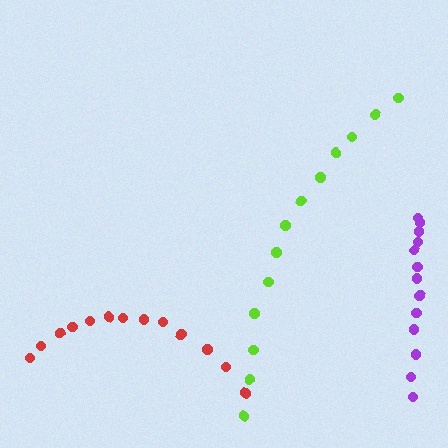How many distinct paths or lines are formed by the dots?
There are 3 distinct paths.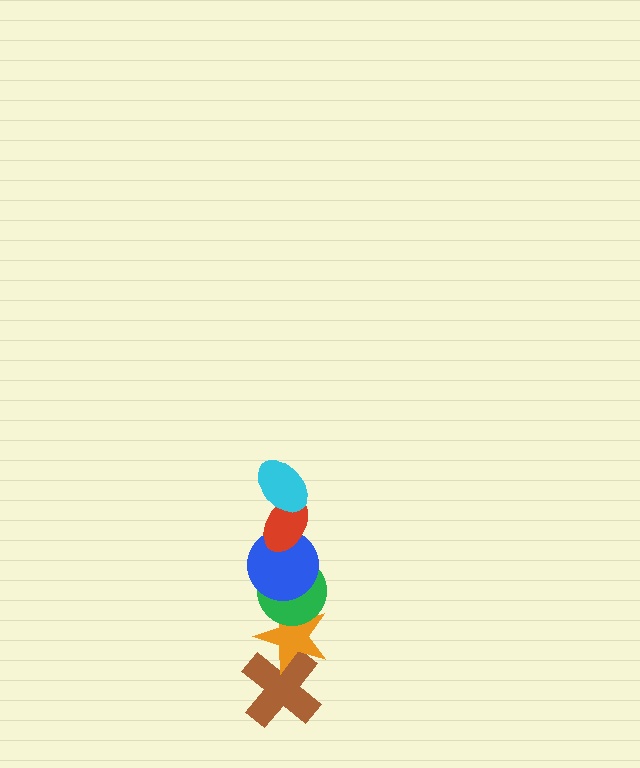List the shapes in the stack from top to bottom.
From top to bottom: the cyan ellipse, the red ellipse, the blue circle, the green circle, the orange star, the brown cross.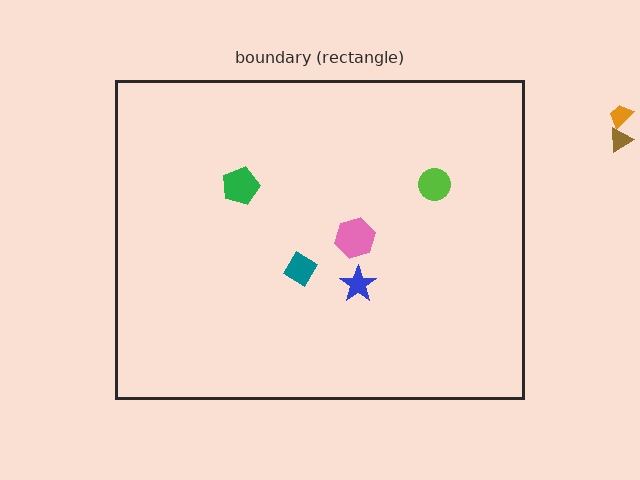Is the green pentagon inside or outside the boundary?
Inside.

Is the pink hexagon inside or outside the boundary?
Inside.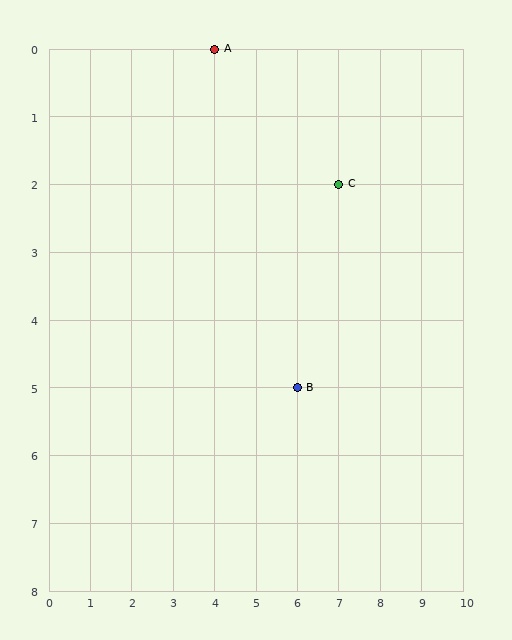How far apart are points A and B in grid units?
Points A and B are 2 columns and 5 rows apart (about 5.4 grid units diagonally).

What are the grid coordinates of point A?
Point A is at grid coordinates (4, 0).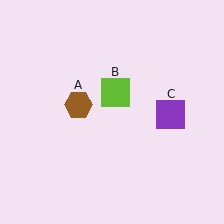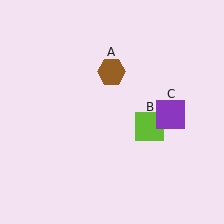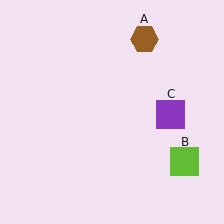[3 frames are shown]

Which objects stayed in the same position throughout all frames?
Purple square (object C) remained stationary.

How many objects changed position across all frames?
2 objects changed position: brown hexagon (object A), lime square (object B).